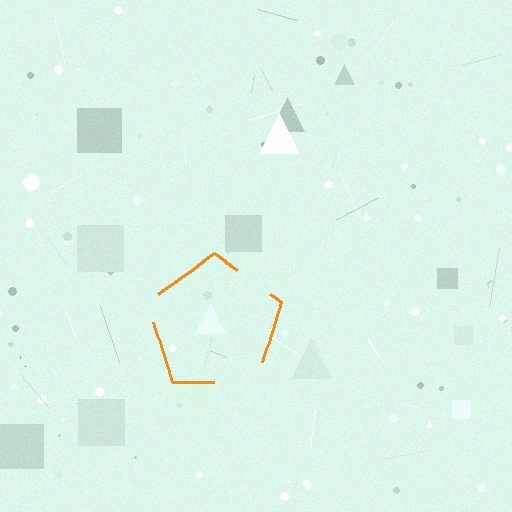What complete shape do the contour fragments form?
The contour fragments form a pentagon.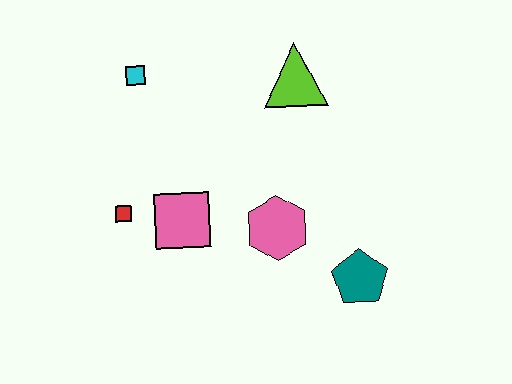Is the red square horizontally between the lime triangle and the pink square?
No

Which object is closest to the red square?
The pink square is closest to the red square.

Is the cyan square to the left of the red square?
No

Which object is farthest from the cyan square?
The teal pentagon is farthest from the cyan square.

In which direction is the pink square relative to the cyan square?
The pink square is below the cyan square.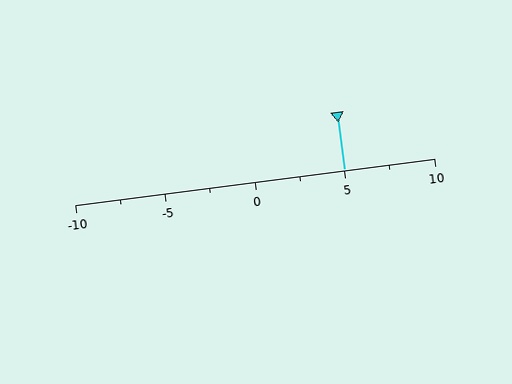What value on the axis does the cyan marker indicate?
The marker indicates approximately 5.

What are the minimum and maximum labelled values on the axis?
The axis runs from -10 to 10.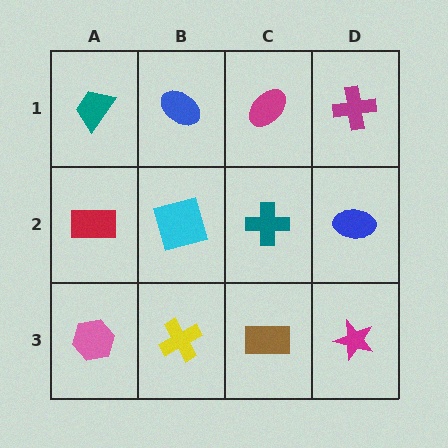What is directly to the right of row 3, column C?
A magenta star.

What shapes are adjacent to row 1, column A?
A red rectangle (row 2, column A), a blue ellipse (row 1, column B).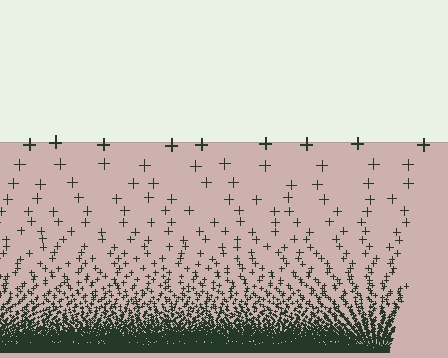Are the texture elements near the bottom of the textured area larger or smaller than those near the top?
Smaller. The gradient is inverted — elements near the bottom are smaller and denser.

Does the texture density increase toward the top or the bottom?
Density increases toward the bottom.